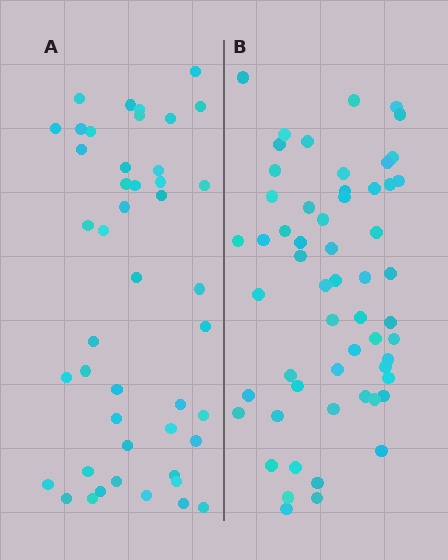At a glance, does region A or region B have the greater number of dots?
Region B (the right region) has more dots.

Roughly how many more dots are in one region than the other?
Region B has roughly 12 or so more dots than region A.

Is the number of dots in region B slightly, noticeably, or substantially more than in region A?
Region B has noticeably more, but not dramatically so. The ratio is roughly 1.3 to 1.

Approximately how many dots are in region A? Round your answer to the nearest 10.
About 40 dots. (The exact count is 45, which rounds to 40.)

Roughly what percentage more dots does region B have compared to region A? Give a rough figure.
About 25% more.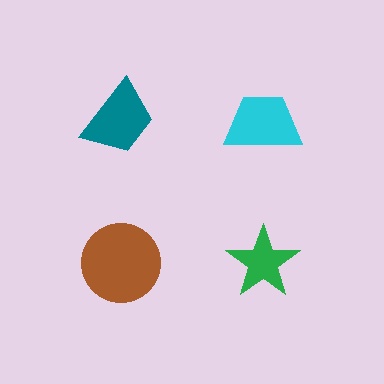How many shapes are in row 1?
2 shapes.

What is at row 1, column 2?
A cyan trapezoid.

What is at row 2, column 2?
A green star.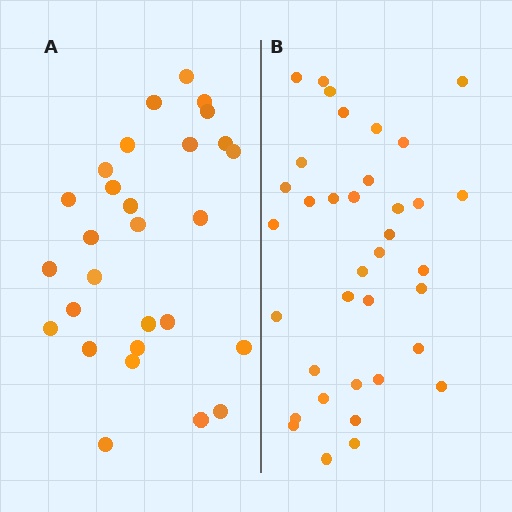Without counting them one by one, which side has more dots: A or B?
Region B (the right region) has more dots.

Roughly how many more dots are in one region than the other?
Region B has roughly 8 or so more dots than region A.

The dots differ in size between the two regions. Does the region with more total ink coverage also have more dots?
No. Region A has more total ink coverage because its dots are larger, but region B actually contains more individual dots. Total area can be misleading — the number of items is what matters here.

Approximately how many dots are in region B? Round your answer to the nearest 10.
About 40 dots. (The exact count is 36, which rounds to 40.)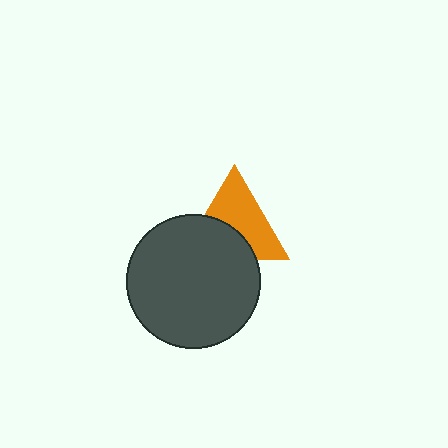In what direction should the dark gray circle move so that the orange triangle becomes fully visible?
The dark gray circle should move down. That is the shortest direction to clear the overlap and leave the orange triangle fully visible.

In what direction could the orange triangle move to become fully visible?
The orange triangle could move up. That would shift it out from behind the dark gray circle entirely.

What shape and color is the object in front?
The object in front is a dark gray circle.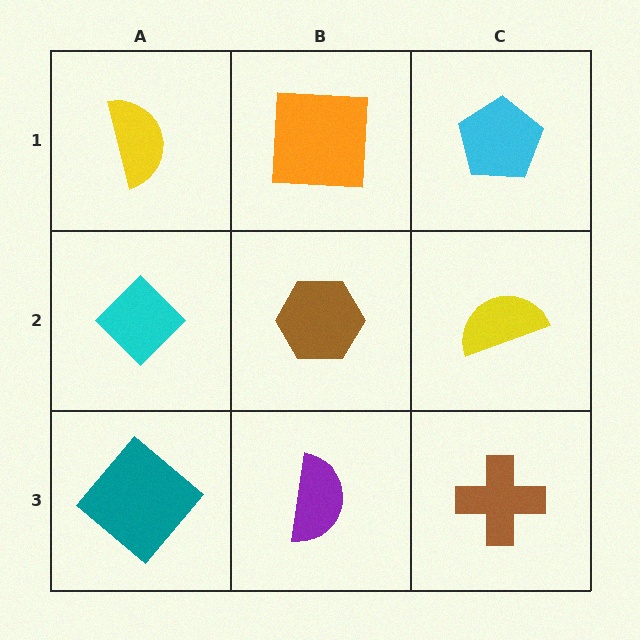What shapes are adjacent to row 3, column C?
A yellow semicircle (row 2, column C), a purple semicircle (row 3, column B).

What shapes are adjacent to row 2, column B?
An orange square (row 1, column B), a purple semicircle (row 3, column B), a cyan diamond (row 2, column A), a yellow semicircle (row 2, column C).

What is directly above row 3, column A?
A cyan diamond.